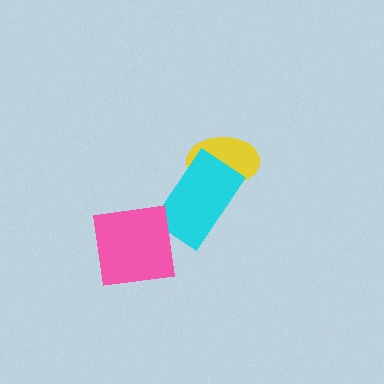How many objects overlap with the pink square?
0 objects overlap with the pink square.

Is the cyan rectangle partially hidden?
No, no other shape covers it.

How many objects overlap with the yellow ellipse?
1 object overlaps with the yellow ellipse.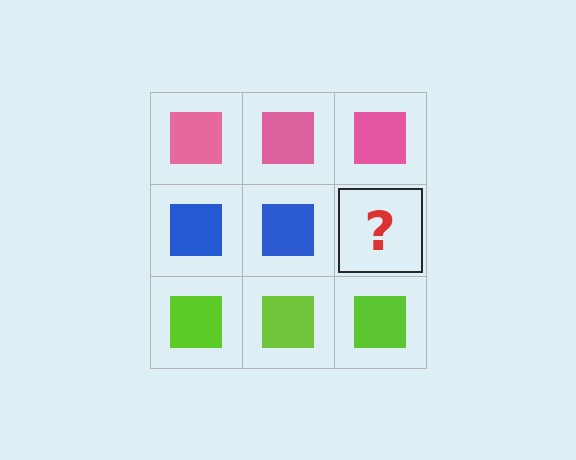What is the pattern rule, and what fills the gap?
The rule is that each row has a consistent color. The gap should be filled with a blue square.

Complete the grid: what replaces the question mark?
The question mark should be replaced with a blue square.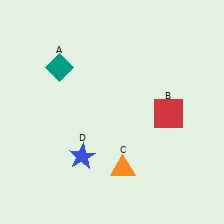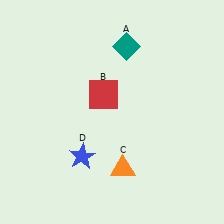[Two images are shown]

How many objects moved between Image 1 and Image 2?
2 objects moved between the two images.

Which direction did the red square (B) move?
The red square (B) moved left.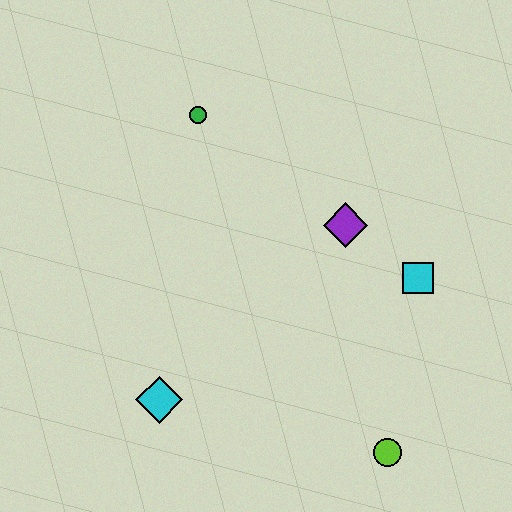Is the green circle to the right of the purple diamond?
No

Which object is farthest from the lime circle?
The green circle is farthest from the lime circle.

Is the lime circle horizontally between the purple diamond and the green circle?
No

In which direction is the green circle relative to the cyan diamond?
The green circle is above the cyan diamond.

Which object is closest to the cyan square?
The purple diamond is closest to the cyan square.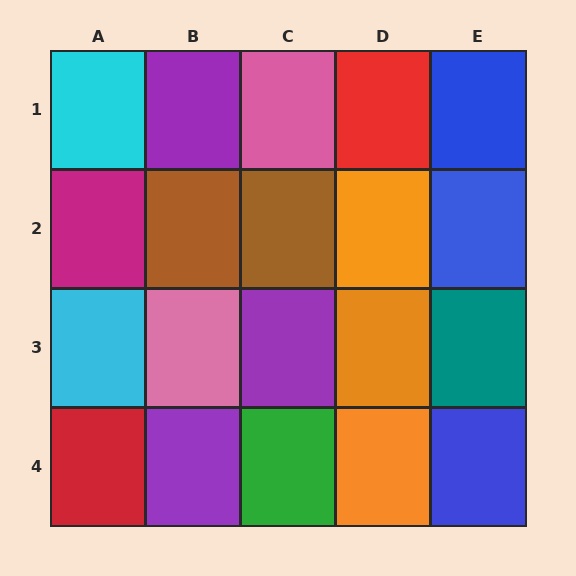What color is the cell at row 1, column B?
Purple.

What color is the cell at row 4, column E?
Blue.